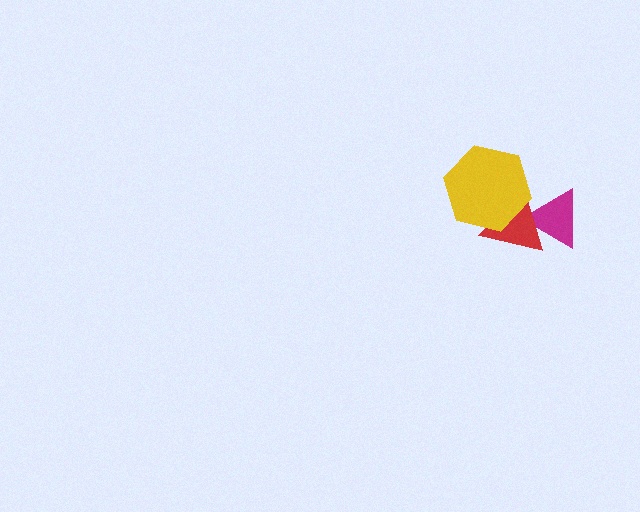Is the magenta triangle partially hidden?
Yes, it is partially covered by another shape.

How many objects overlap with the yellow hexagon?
1 object overlaps with the yellow hexagon.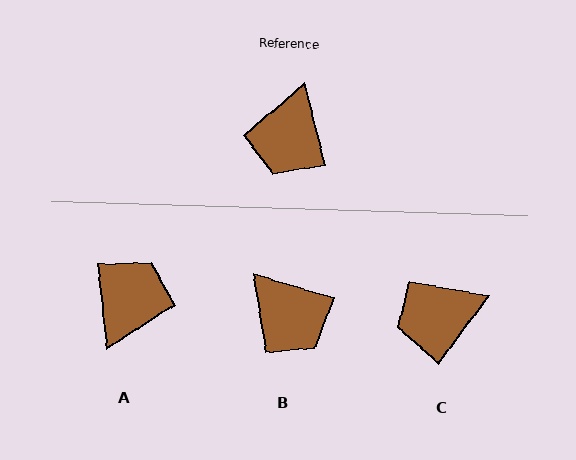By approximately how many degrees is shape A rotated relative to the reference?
Approximately 173 degrees counter-clockwise.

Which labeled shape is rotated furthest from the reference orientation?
A, about 173 degrees away.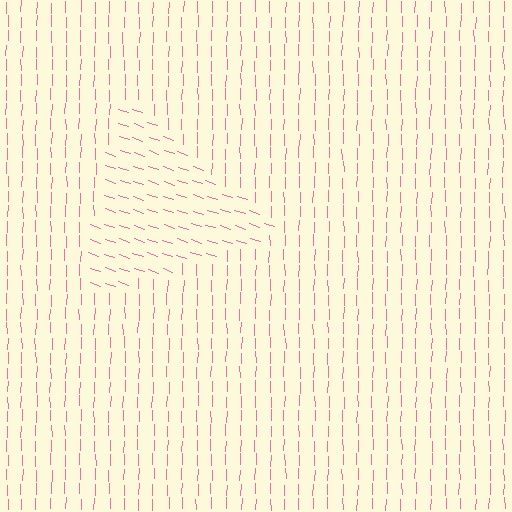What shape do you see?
I see a triangle.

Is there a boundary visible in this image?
Yes, there is a texture boundary formed by a change in line orientation.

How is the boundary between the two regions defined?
The boundary is defined purely by a change in line orientation (approximately 72 degrees difference). All lines are the same color and thickness.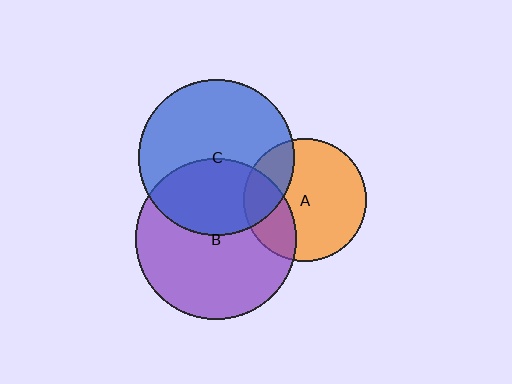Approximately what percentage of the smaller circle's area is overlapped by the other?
Approximately 40%.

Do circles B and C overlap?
Yes.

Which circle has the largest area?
Circle B (purple).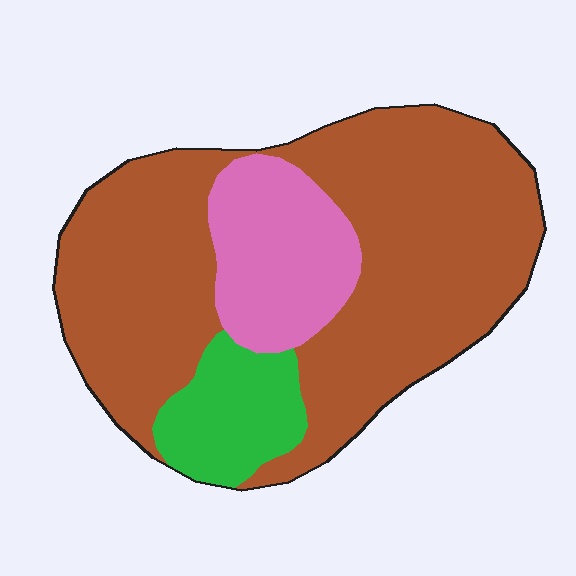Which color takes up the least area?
Green, at roughly 10%.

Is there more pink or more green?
Pink.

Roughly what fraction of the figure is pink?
Pink covers roughly 15% of the figure.